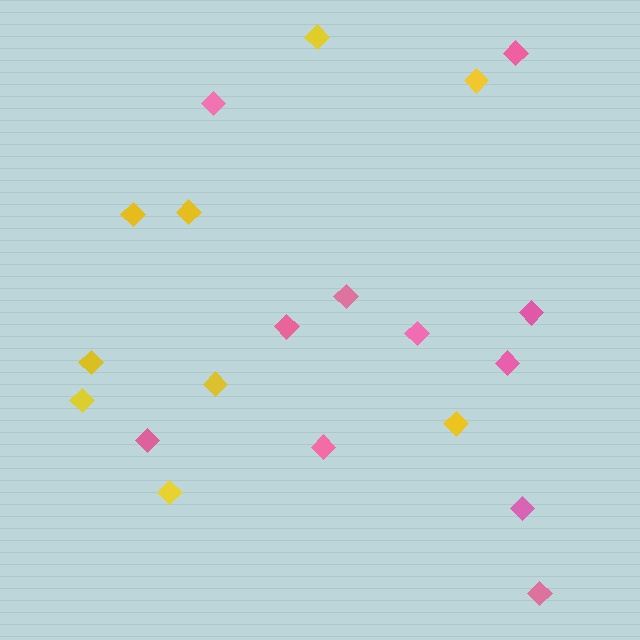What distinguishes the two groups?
There are 2 groups: one group of pink diamonds (11) and one group of yellow diamonds (9).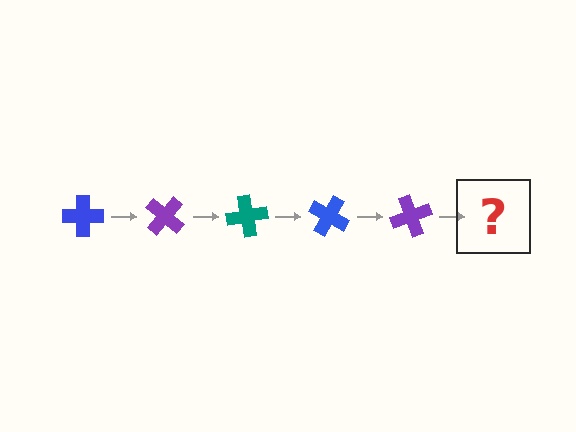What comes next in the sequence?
The next element should be a teal cross, rotated 200 degrees from the start.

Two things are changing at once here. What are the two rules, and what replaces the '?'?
The two rules are that it rotates 40 degrees each step and the color cycles through blue, purple, and teal. The '?' should be a teal cross, rotated 200 degrees from the start.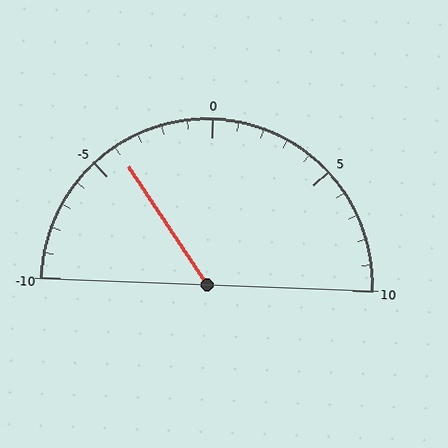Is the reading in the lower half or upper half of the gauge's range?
The reading is in the lower half of the range (-10 to 10).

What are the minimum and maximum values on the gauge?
The gauge ranges from -10 to 10.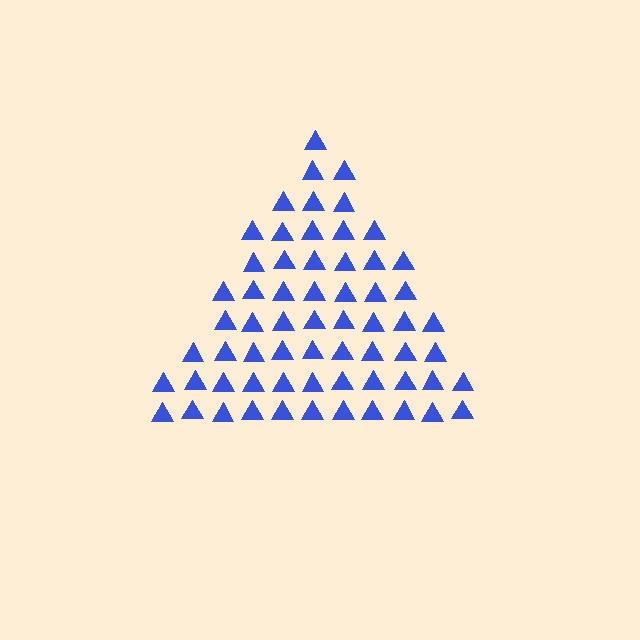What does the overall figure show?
The overall figure shows a triangle.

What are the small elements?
The small elements are triangles.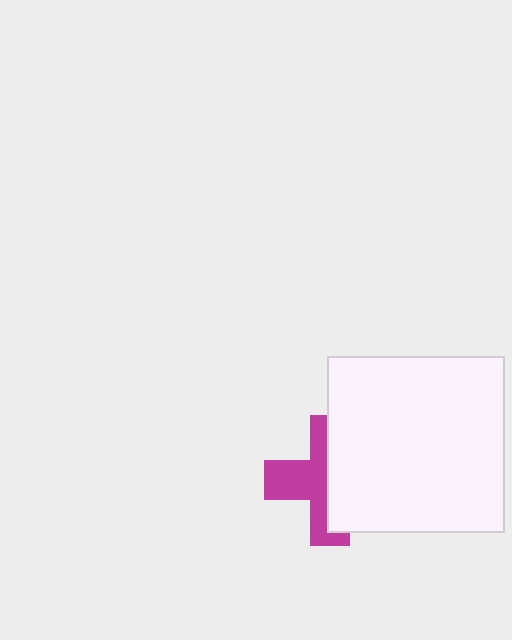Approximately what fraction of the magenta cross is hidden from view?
Roughly 50% of the magenta cross is hidden behind the white square.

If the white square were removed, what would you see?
You would see the complete magenta cross.